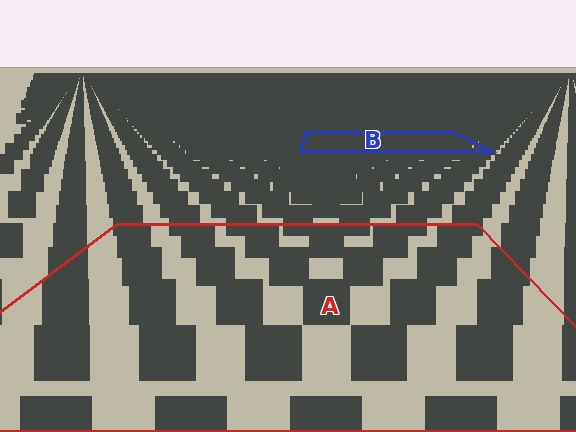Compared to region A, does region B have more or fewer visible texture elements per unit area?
Region B has more texture elements per unit area — they are packed more densely because it is farther away.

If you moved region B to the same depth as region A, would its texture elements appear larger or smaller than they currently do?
They would appear larger. At a closer depth, the same texture elements are projected at a bigger on-screen size.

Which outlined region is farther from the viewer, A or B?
Region B is farther from the viewer — the texture elements inside it appear smaller and more densely packed.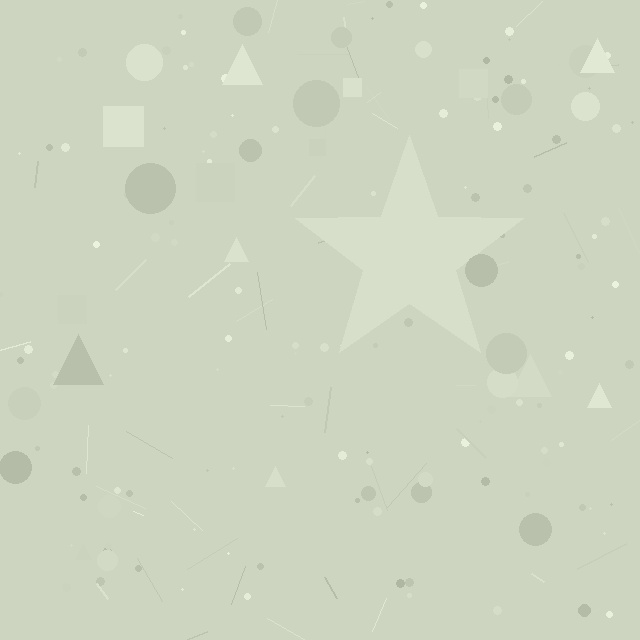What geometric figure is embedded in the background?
A star is embedded in the background.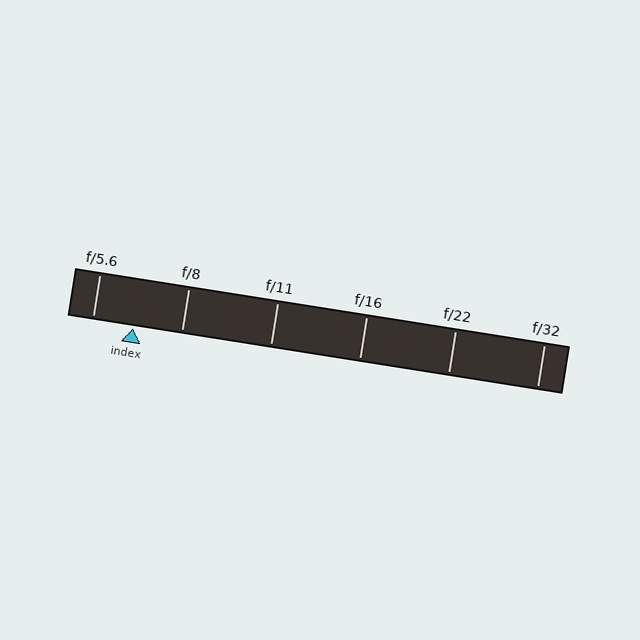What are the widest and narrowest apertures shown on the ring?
The widest aperture shown is f/5.6 and the narrowest is f/32.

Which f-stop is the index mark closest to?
The index mark is closest to f/5.6.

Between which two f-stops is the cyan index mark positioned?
The index mark is between f/5.6 and f/8.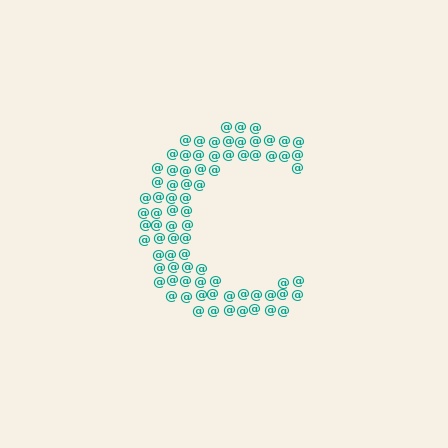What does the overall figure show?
The overall figure shows the letter C.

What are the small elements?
The small elements are at signs.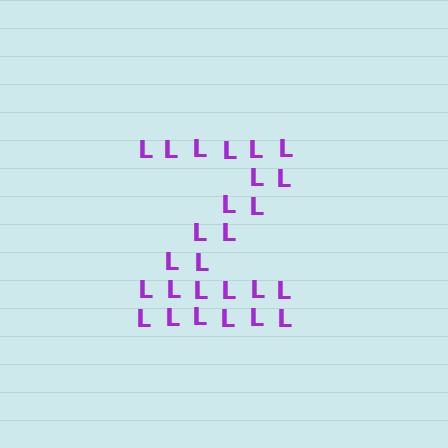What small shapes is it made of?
It is made of small letter L's.